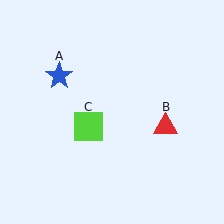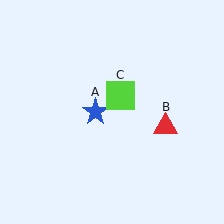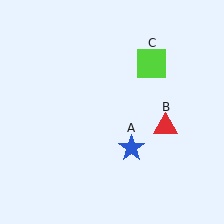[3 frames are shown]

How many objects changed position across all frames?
2 objects changed position: blue star (object A), lime square (object C).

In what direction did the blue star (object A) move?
The blue star (object A) moved down and to the right.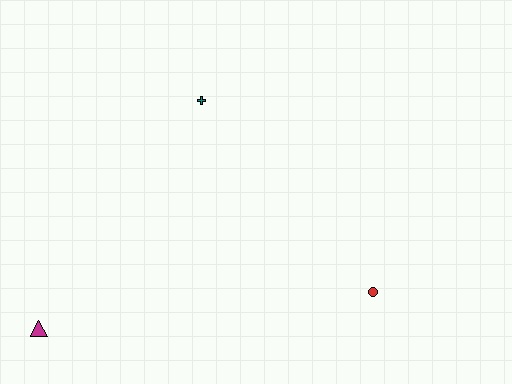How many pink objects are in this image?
There are no pink objects.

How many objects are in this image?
There are 3 objects.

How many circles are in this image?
There is 1 circle.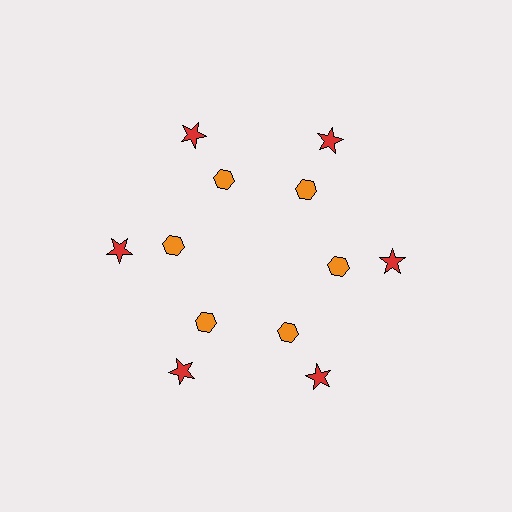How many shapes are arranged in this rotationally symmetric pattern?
There are 12 shapes, arranged in 6 groups of 2.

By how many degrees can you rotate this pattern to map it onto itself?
The pattern maps onto itself every 60 degrees of rotation.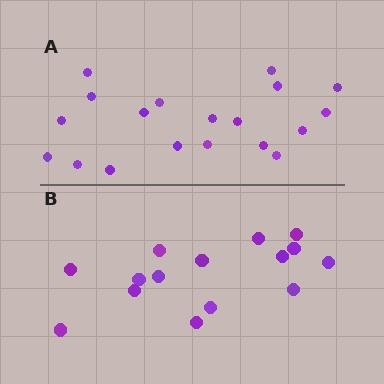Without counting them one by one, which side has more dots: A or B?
Region A (the top region) has more dots.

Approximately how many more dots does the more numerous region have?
Region A has about 4 more dots than region B.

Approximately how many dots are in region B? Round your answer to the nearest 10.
About 20 dots. (The exact count is 15, which rounds to 20.)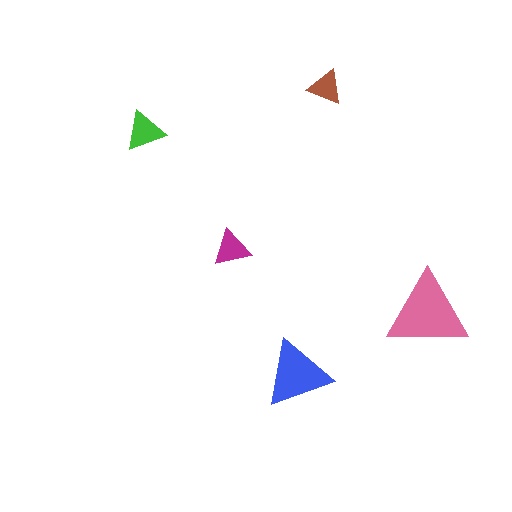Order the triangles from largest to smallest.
the pink one, the blue one, the green one, the magenta one, the brown one.